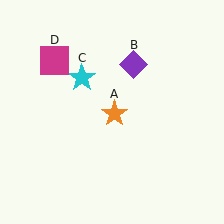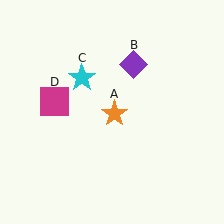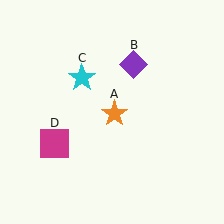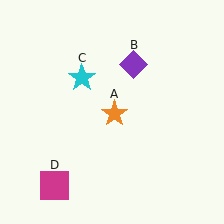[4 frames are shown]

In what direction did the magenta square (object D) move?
The magenta square (object D) moved down.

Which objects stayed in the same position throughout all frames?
Orange star (object A) and purple diamond (object B) and cyan star (object C) remained stationary.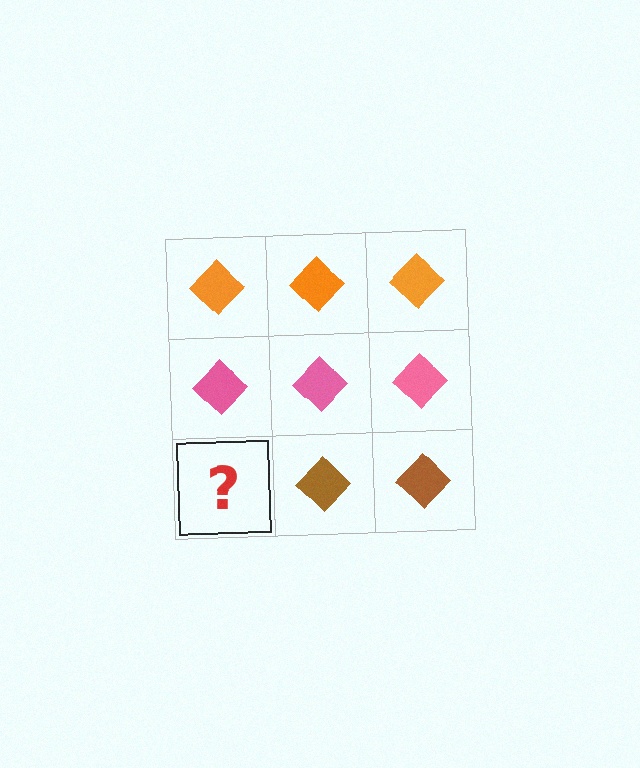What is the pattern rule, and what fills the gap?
The rule is that each row has a consistent color. The gap should be filled with a brown diamond.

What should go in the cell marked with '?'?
The missing cell should contain a brown diamond.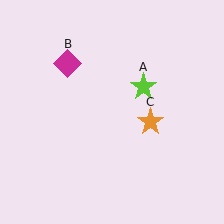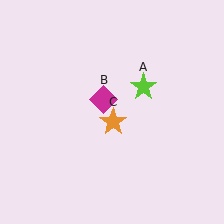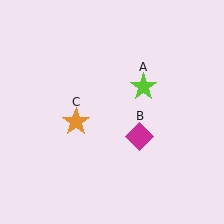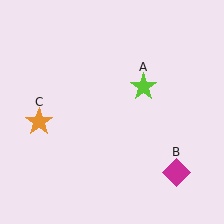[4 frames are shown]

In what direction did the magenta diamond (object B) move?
The magenta diamond (object B) moved down and to the right.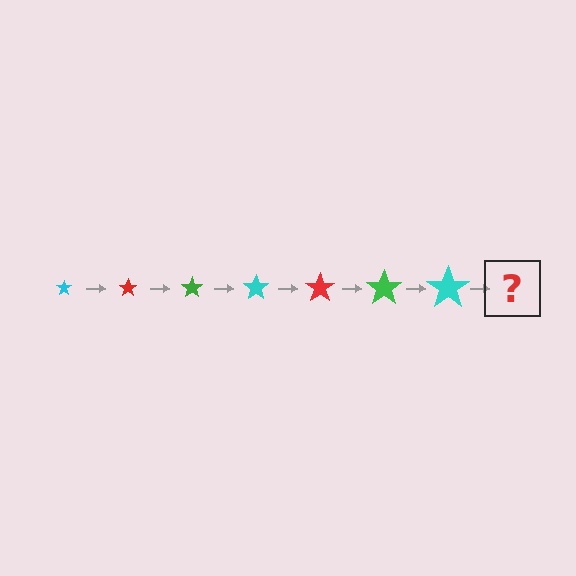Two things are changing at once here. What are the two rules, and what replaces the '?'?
The two rules are that the star grows larger each step and the color cycles through cyan, red, and green. The '?' should be a red star, larger than the previous one.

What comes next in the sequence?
The next element should be a red star, larger than the previous one.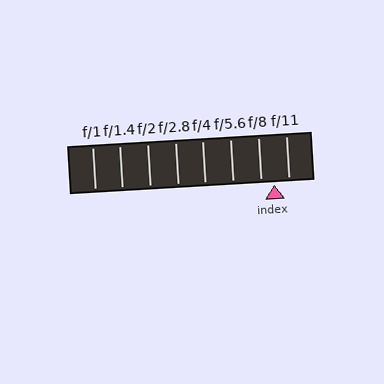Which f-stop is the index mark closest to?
The index mark is closest to f/8.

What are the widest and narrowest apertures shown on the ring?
The widest aperture shown is f/1 and the narrowest is f/11.